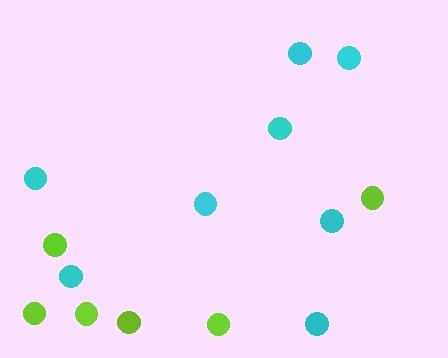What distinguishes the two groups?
There are 2 groups: one group of cyan circles (8) and one group of lime circles (6).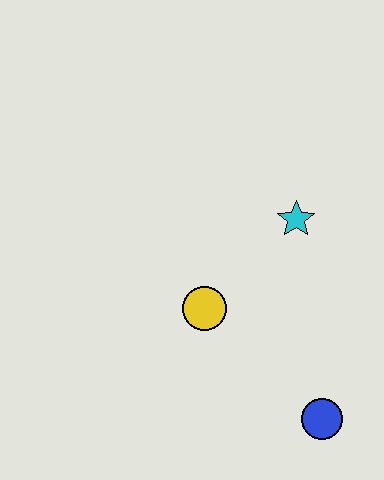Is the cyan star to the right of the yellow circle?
Yes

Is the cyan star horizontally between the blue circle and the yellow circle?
Yes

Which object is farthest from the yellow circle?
The blue circle is farthest from the yellow circle.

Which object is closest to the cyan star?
The yellow circle is closest to the cyan star.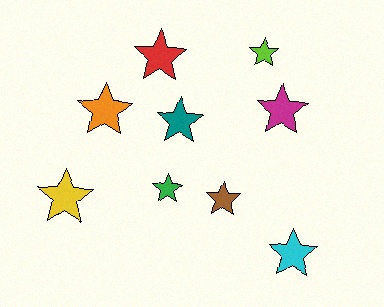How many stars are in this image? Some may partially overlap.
There are 9 stars.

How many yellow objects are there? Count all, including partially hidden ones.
There is 1 yellow object.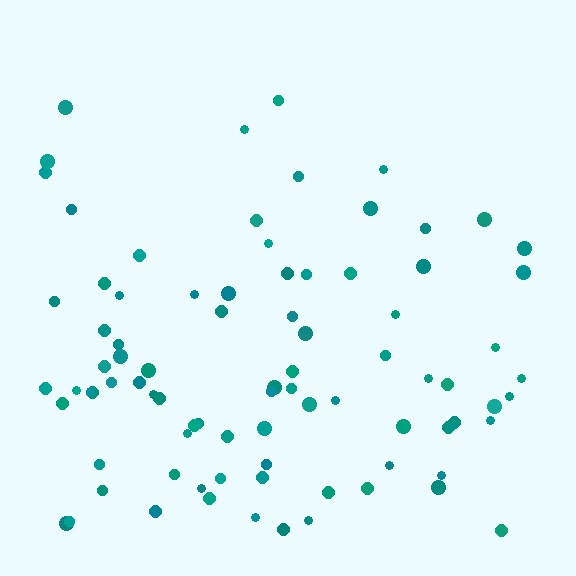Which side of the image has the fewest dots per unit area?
The top.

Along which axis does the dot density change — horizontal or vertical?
Vertical.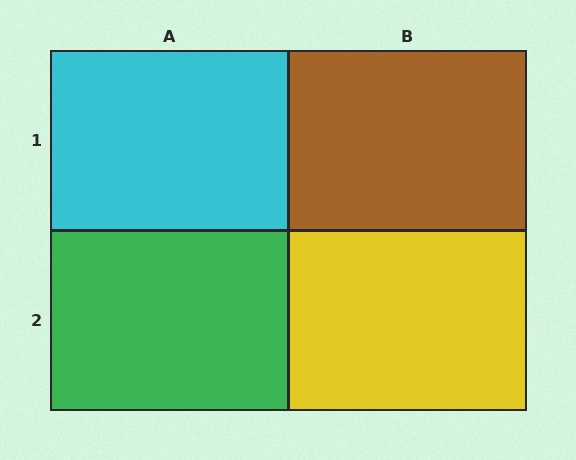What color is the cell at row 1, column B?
Brown.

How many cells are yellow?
1 cell is yellow.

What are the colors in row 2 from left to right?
Green, yellow.